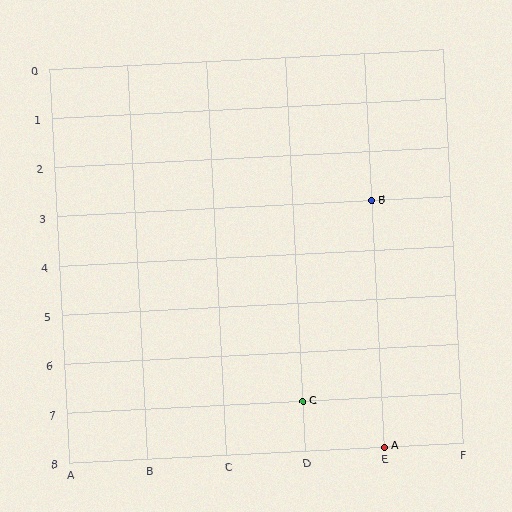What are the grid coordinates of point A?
Point A is at grid coordinates (E, 8).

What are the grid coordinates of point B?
Point B is at grid coordinates (E, 3).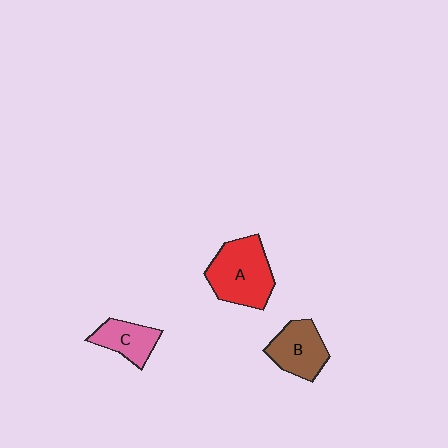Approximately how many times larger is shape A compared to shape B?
Approximately 1.4 times.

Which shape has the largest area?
Shape A (red).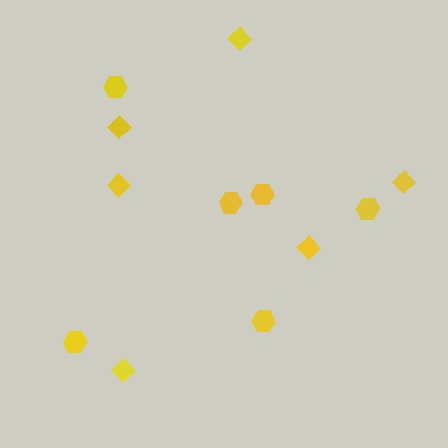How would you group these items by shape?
There are 2 groups: one group of diamonds (6) and one group of hexagons (6).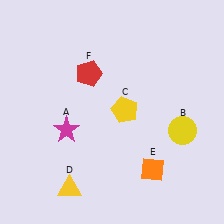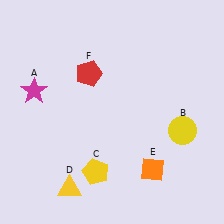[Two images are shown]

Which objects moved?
The objects that moved are: the magenta star (A), the yellow pentagon (C).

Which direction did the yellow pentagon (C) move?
The yellow pentagon (C) moved down.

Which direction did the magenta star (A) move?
The magenta star (A) moved up.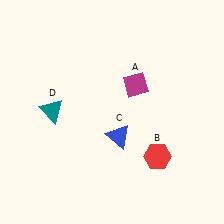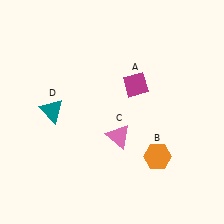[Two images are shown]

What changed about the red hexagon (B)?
In Image 1, B is red. In Image 2, it changed to orange.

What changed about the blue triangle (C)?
In Image 1, C is blue. In Image 2, it changed to pink.